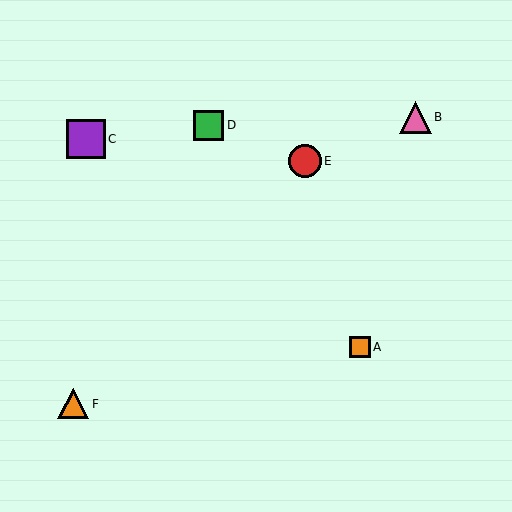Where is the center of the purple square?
The center of the purple square is at (86, 139).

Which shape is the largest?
The purple square (labeled C) is the largest.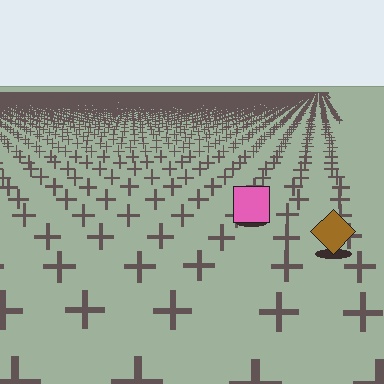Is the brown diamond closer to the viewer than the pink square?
Yes. The brown diamond is closer — you can tell from the texture gradient: the ground texture is coarser near it.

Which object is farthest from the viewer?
The pink square is farthest from the viewer. It appears smaller and the ground texture around it is denser.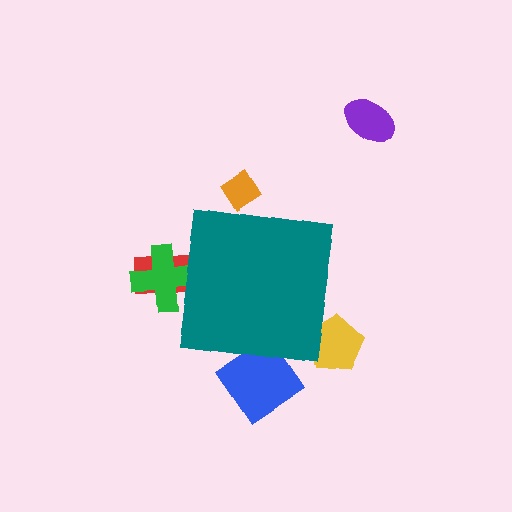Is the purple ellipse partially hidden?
No, the purple ellipse is fully visible.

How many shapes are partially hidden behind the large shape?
5 shapes are partially hidden.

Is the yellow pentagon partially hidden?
Yes, the yellow pentagon is partially hidden behind the teal square.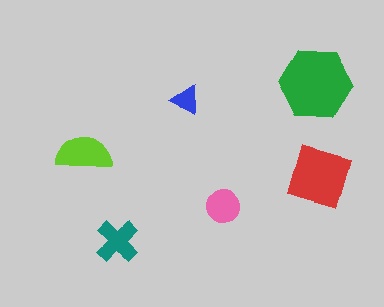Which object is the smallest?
The blue triangle.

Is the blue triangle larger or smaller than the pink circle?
Smaller.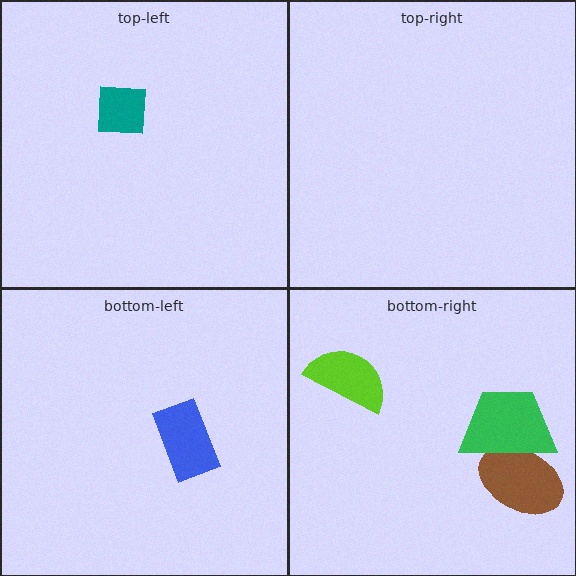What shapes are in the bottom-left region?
The blue rectangle.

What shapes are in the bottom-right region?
The brown ellipse, the green trapezoid, the lime semicircle.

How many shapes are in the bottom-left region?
1.